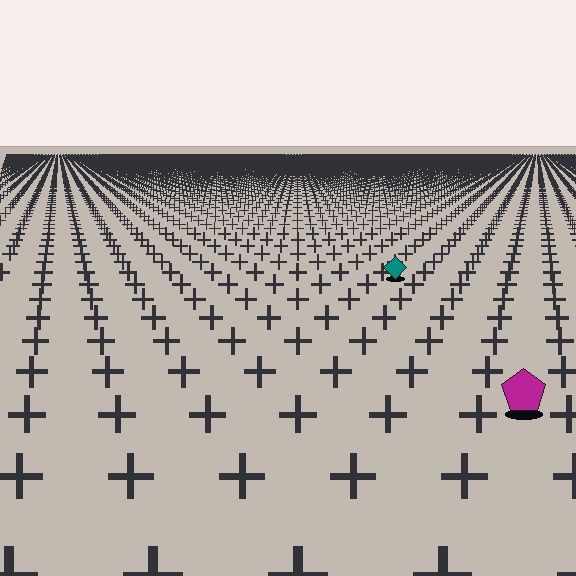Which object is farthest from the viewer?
The teal diamond is farthest from the viewer. It appears smaller and the ground texture around it is denser.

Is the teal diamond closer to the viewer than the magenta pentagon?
No. The magenta pentagon is closer — you can tell from the texture gradient: the ground texture is coarser near it.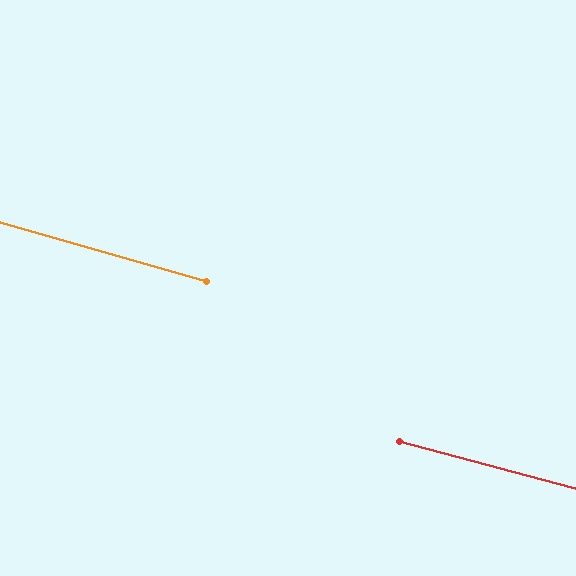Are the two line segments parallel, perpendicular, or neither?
Parallel — their directions differ by only 1.1°.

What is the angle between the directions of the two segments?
Approximately 1 degree.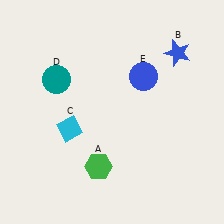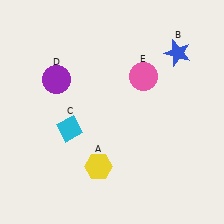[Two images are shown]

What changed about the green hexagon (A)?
In Image 1, A is green. In Image 2, it changed to yellow.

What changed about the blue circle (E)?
In Image 1, E is blue. In Image 2, it changed to pink.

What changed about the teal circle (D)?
In Image 1, D is teal. In Image 2, it changed to purple.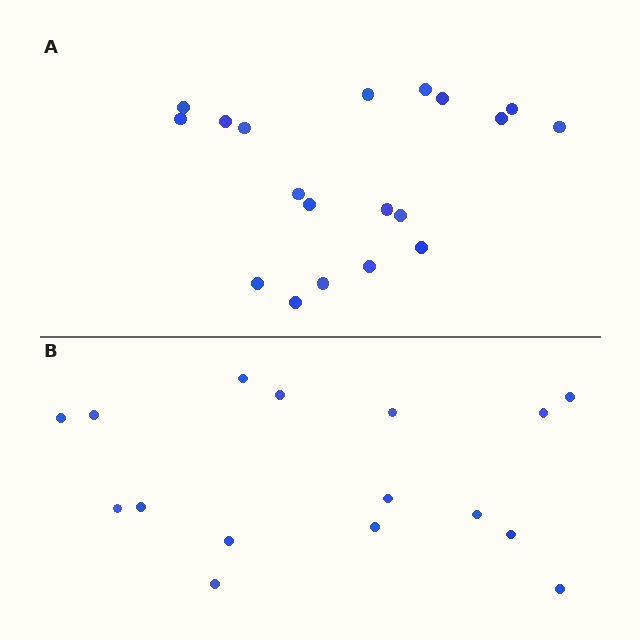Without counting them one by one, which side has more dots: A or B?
Region A (the top region) has more dots.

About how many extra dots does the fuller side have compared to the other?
Region A has just a few more — roughly 2 or 3 more dots than region B.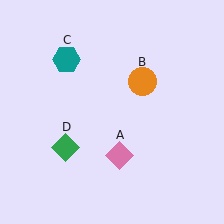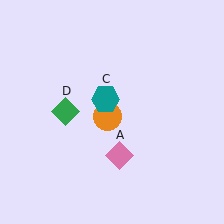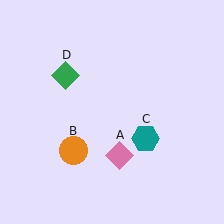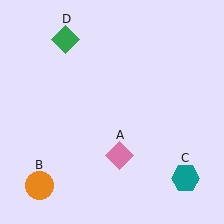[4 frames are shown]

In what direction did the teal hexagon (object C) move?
The teal hexagon (object C) moved down and to the right.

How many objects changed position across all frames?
3 objects changed position: orange circle (object B), teal hexagon (object C), green diamond (object D).